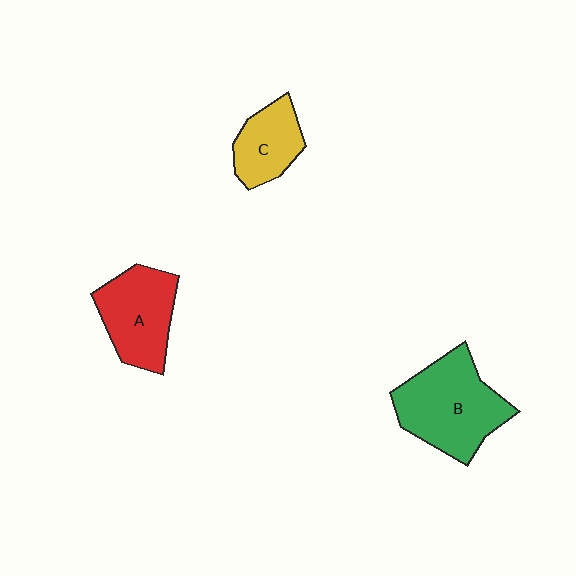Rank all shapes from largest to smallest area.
From largest to smallest: B (green), A (red), C (yellow).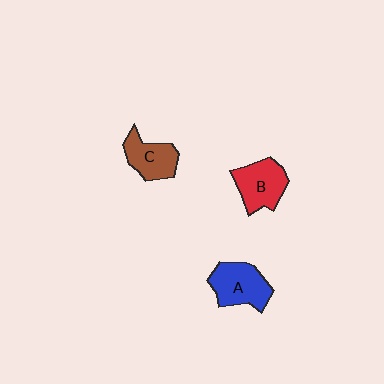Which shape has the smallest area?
Shape C (brown).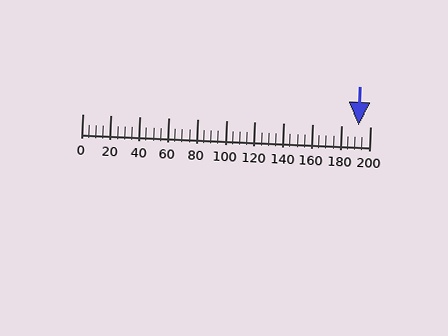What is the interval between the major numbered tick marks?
The major tick marks are spaced 20 units apart.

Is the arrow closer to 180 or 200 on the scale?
The arrow is closer to 200.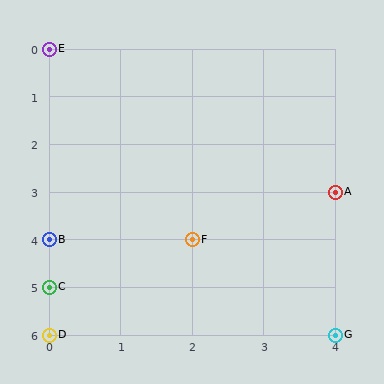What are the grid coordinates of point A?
Point A is at grid coordinates (4, 3).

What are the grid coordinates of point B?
Point B is at grid coordinates (0, 4).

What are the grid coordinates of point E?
Point E is at grid coordinates (0, 0).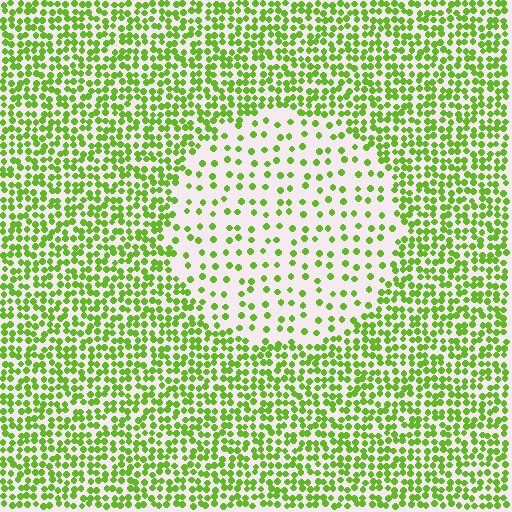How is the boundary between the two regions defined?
The boundary is defined by a change in element density (approximately 2.7x ratio). All elements are the same color, size, and shape.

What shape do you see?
I see a circle.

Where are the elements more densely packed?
The elements are more densely packed outside the circle boundary.